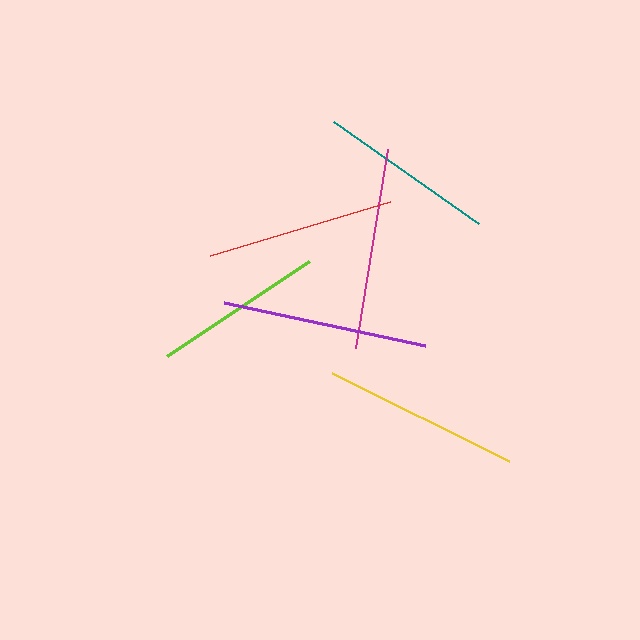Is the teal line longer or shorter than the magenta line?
The magenta line is longer than the teal line.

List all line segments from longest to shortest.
From longest to shortest: purple, magenta, yellow, red, teal, lime.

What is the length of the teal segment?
The teal segment is approximately 177 pixels long.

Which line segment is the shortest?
The lime line is the shortest at approximately 171 pixels.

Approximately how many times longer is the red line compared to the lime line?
The red line is approximately 1.1 times the length of the lime line.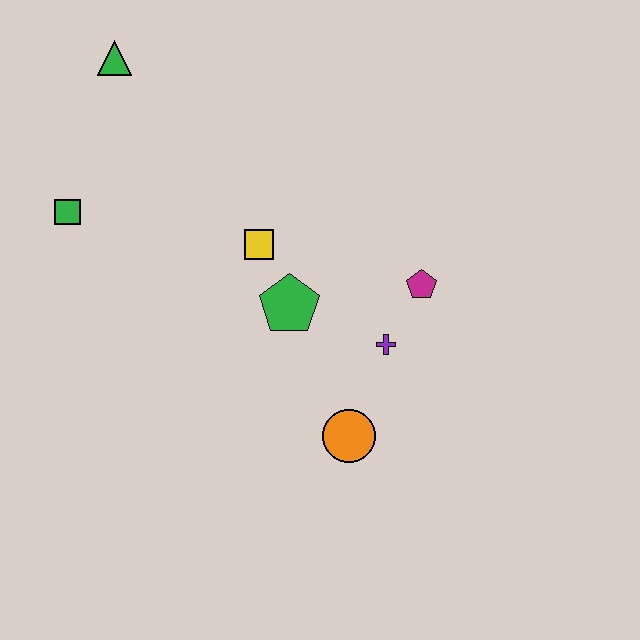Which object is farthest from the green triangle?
The orange circle is farthest from the green triangle.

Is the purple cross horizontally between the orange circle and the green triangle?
No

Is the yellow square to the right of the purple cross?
No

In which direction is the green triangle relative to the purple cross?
The green triangle is above the purple cross.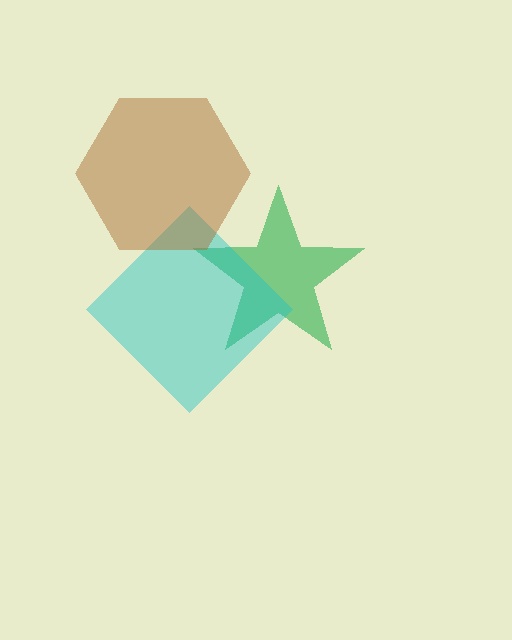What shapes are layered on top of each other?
The layered shapes are: a green star, a cyan diamond, a brown hexagon.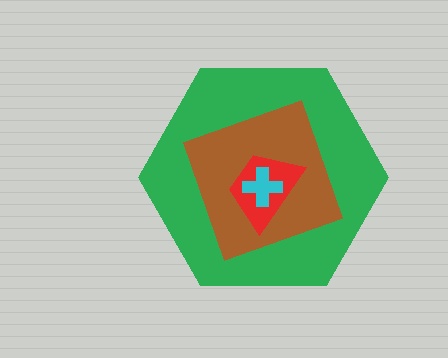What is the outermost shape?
The green hexagon.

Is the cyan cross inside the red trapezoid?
Yes.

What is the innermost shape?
The cyan cross.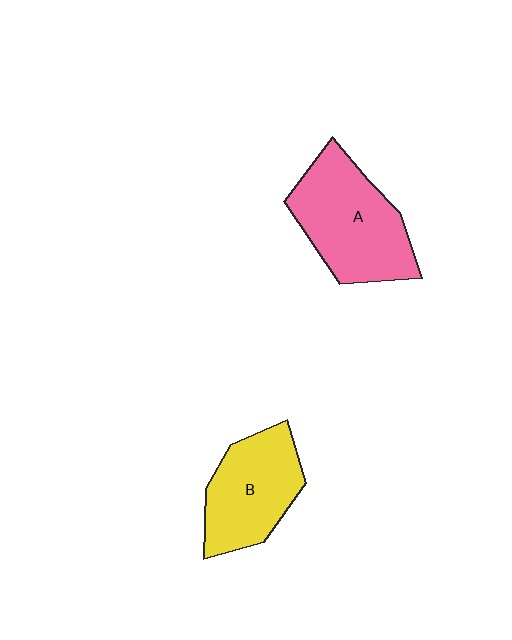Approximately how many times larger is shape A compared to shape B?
Approximately 1.2 times.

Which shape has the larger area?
Shape A (pink).